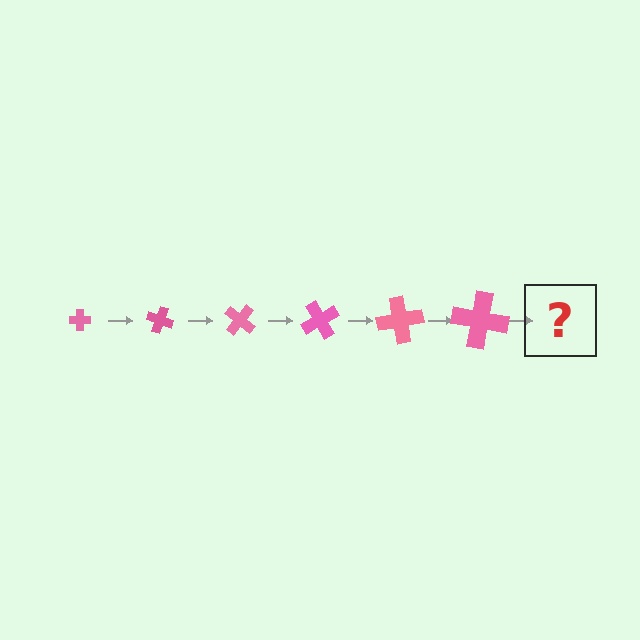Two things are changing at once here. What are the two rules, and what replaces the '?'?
The two rules are that the cross grows larger each step and it rotates 20 degrees each step. The '?' should be a cross, larger than the previous one and rotated 120 degrees from the start.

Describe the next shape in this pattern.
It should be a cross, larger than the previous one and rotated 120 degrees from the start.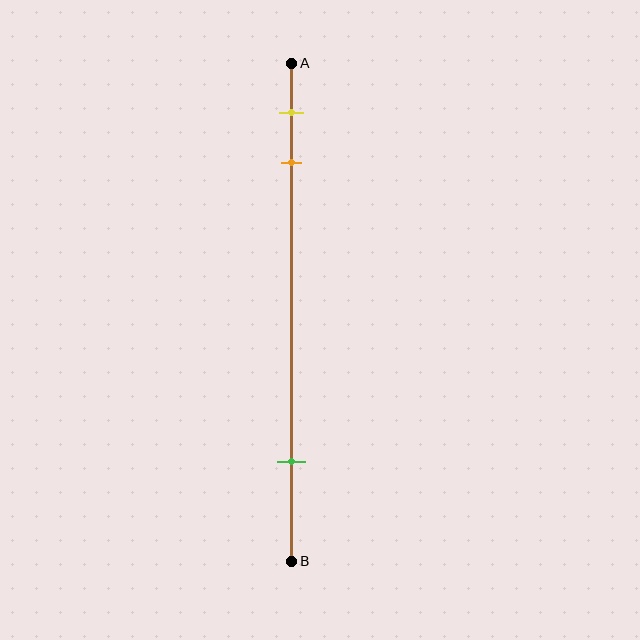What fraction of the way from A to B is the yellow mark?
The yellow mark is approximately 10% (0.1) of the way from A to B.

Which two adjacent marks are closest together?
The yellow and orange marks are the closest adjacent pair.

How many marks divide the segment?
There are 3 marks dividing the segment.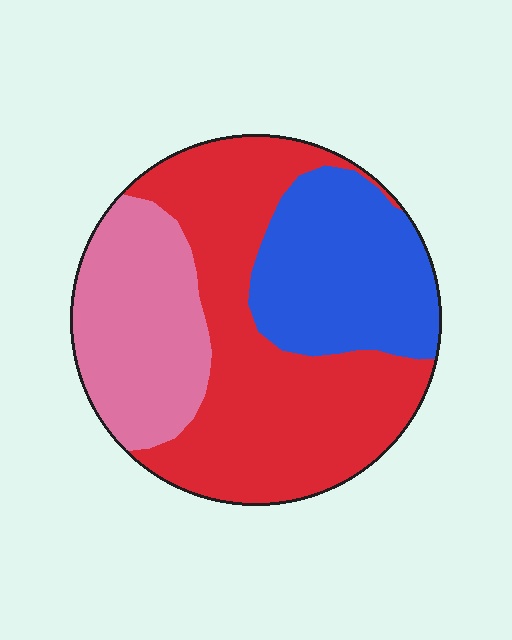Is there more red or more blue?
Red.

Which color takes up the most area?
Red, at roughly 50%.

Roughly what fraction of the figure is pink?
Pink takes up between a quarter and a half of the figure.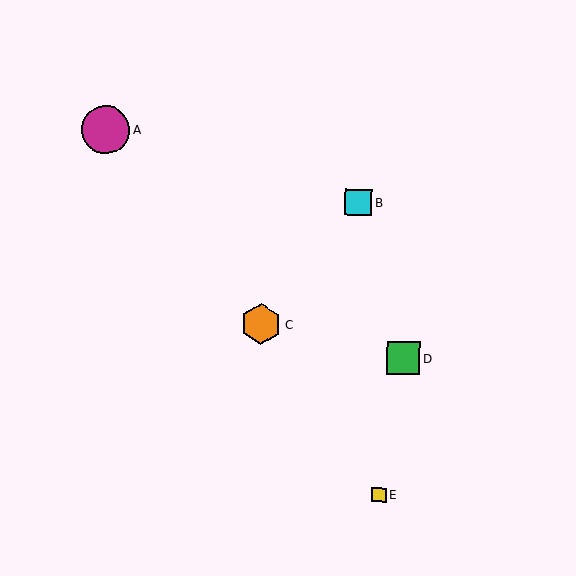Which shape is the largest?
The magenta circle (labeled A) is the largest.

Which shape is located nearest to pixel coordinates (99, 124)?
The magenta circle (labeled A) at (105, 130) is nearest to that location.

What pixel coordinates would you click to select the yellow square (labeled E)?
Click at (378, 495) to select the yellow square E.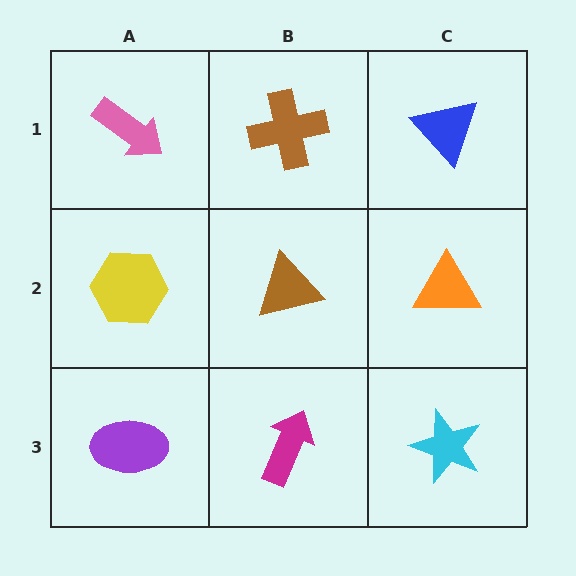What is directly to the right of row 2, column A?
A brown triangle.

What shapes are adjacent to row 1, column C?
An orange triangle (row 2, column C), a brown cross (row 1, column B).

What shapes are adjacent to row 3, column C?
An orange triangle (row 2, column C), a magenta arrow (row 3, column B).